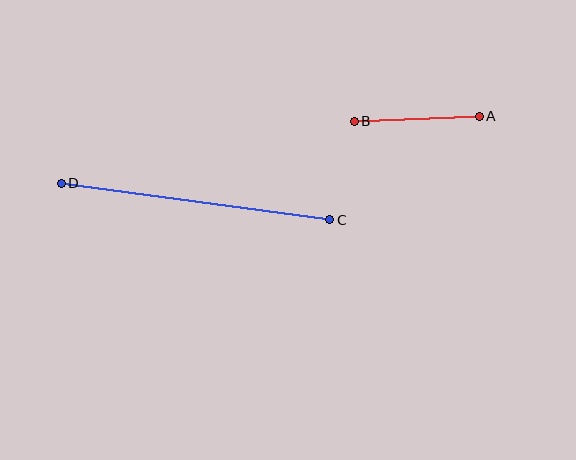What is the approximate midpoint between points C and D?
The midpoint is at approximately (195, 201) pixels.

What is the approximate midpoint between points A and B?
The midpoint is at approximately (417, 119) pixels.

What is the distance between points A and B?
The distance is approximately 125 pixels.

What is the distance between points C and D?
The distance is approximately 271 pixels.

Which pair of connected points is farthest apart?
Points C and D are farthest apart.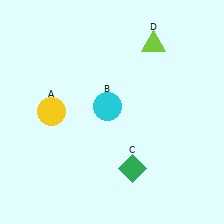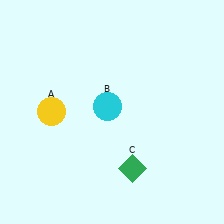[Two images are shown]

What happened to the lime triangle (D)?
The lime triangle (D) was removed in Image 2. It was in the top-right area of Image 1.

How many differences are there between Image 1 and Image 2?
There is 1 difference between the two images.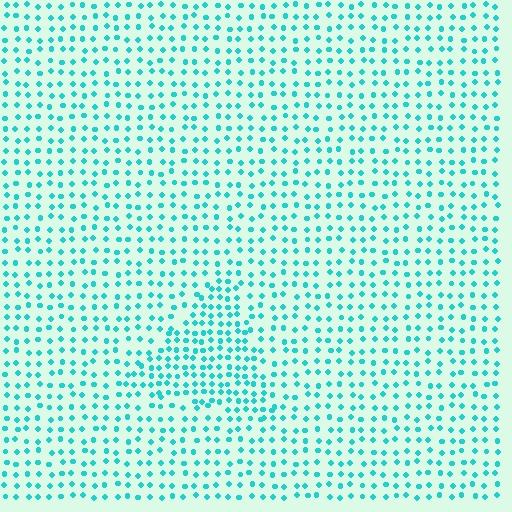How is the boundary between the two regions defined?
The boundary is defined by a change in element density (approximately 1.7x ratio). All elements are the same color, size, and shape.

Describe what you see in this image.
The image contains small cyan elements arranged at two different densities. A triangle-shaped region is visible where the elements are more densely packed than the surrounding area.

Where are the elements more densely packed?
The elements are more densely packed inside the triangle boundary.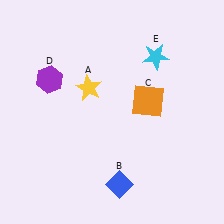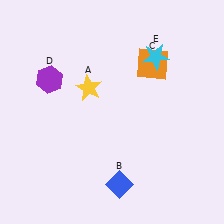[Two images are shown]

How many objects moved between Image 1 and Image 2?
1 object moved between the two images.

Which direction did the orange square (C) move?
The orange square (C) moved up.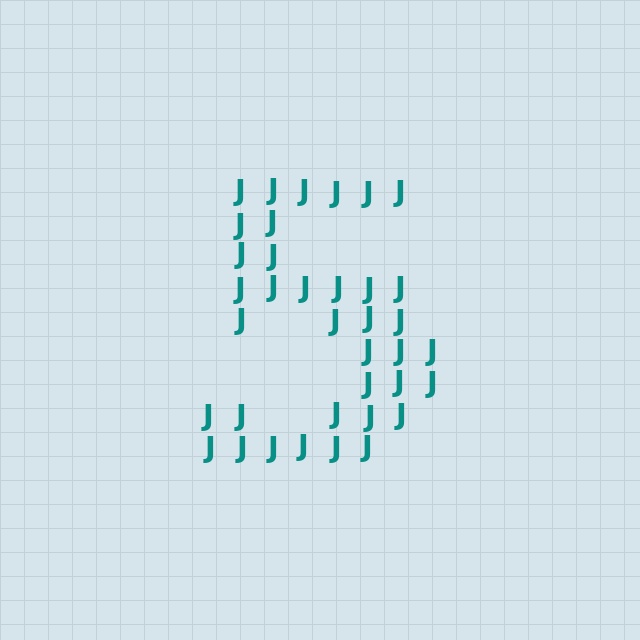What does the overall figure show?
The overall figure shows the digit 5.